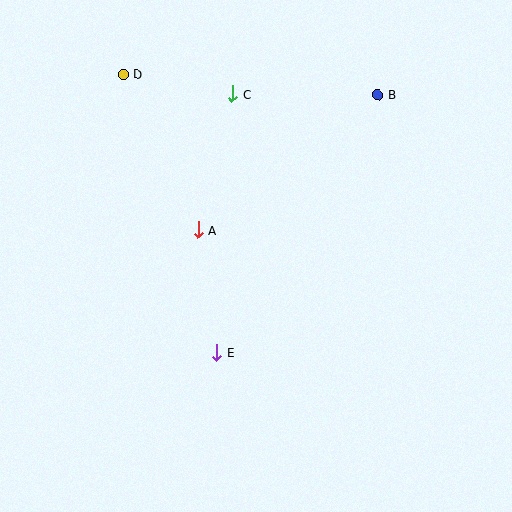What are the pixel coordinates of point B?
Point B is at (378, 95).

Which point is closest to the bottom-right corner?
Point E is closest to the bottom-right corner.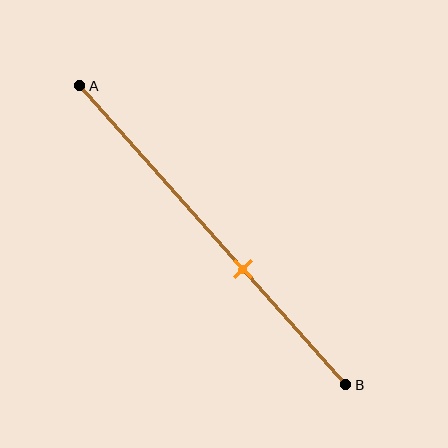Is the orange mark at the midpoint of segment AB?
No, the mark is at about 60% from A, not at the 50% midpoint.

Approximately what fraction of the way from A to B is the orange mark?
The orange mark is approximately 60% of the way from A to B.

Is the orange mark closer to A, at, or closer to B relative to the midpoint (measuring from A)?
The orange mark is closer to point B than the midpoint of segment AB.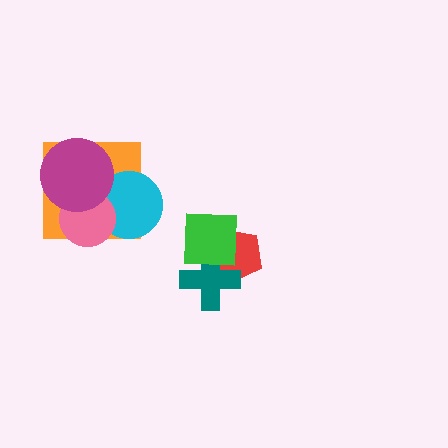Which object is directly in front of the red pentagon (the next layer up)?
The teal cross is directly in front of the red pentagon.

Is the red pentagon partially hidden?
Yes, it is partially covered by another shape.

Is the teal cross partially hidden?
Yes, it is partially covered by another shape.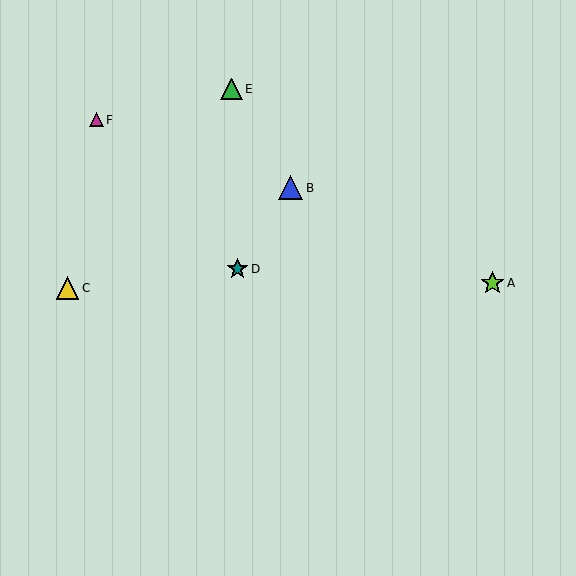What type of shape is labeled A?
Shape A is a lime star.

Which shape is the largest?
The blue triangle (labeled B) is the largest.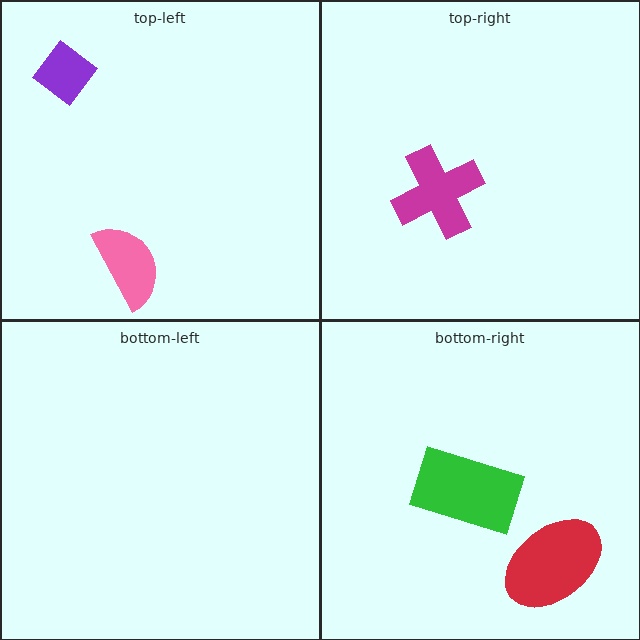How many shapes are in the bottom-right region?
2.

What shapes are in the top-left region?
The purple diamond, the pink semicircle.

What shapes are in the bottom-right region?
The green rectangle, the red ellipse.